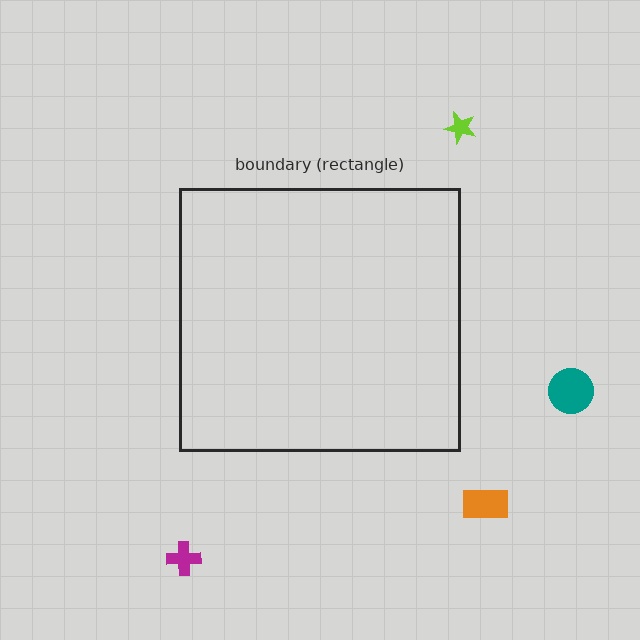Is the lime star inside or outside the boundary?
Outside.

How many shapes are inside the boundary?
0 inside, 4 outside.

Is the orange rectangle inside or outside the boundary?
Outside.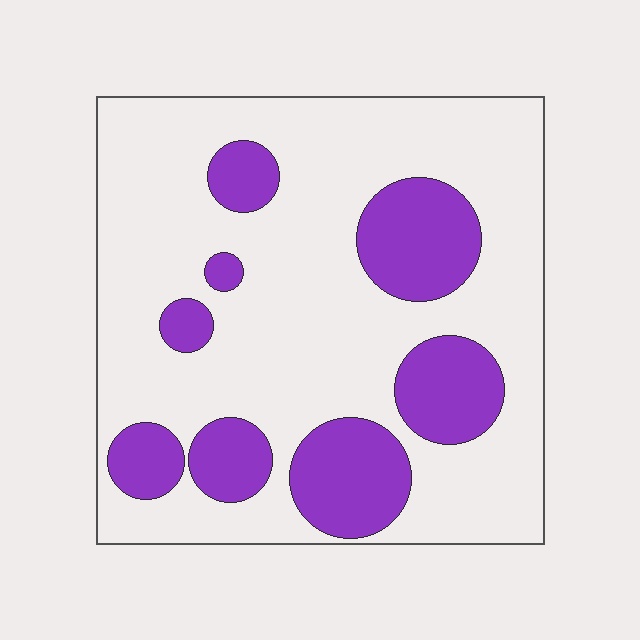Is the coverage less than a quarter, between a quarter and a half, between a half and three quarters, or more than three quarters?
Between a quarter and a half.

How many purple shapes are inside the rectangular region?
8.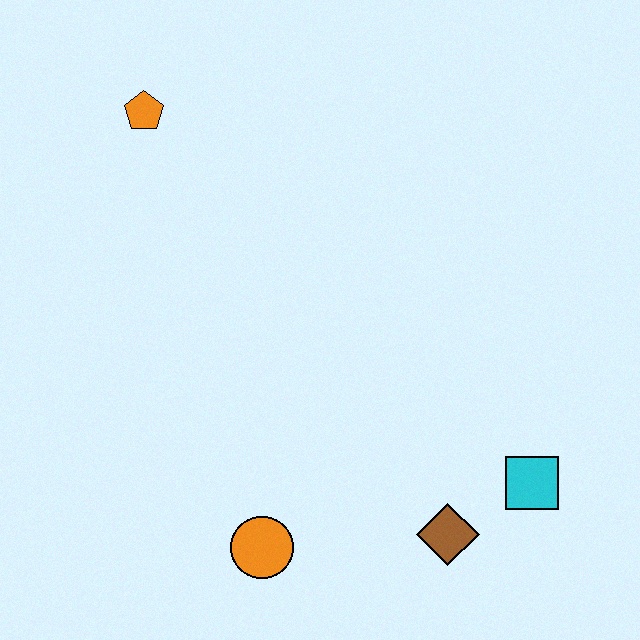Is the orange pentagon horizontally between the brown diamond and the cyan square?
No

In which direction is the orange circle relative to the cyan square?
The orange circle is to the left of the cyan square.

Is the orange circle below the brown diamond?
Yes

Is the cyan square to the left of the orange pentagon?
No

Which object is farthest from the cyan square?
The orange pentagon is farthest from the cyan square.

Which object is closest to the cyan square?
The brown diamond is closest to the cyan square.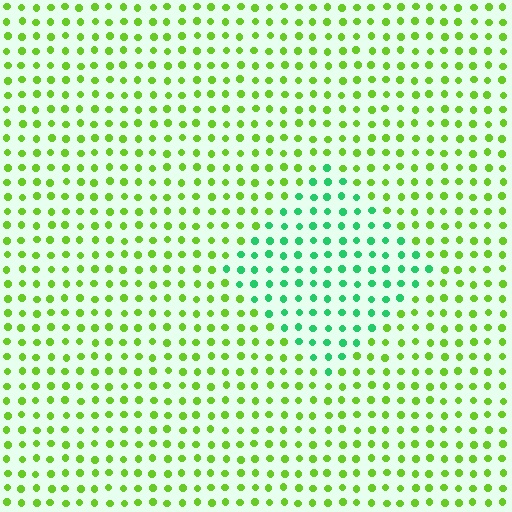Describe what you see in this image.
The image is filled with small lime elements in a uniform arrangement. A diamond-shaped region is visible where the elements are tinted to a slightly different hue, forming a subtle color boundary.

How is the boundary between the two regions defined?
The boundary is defined purely by a slight shift in hue (about 48 degrees). Spacing, size, and orientation are identical on both sides.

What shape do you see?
I see a diamond.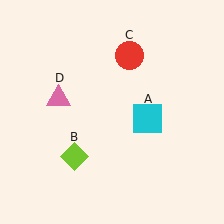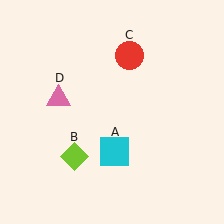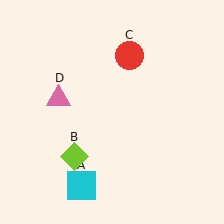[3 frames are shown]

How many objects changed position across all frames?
1 object changed position: cyan square (object A).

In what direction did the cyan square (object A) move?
The cyan square (object A) moved down and to the left.